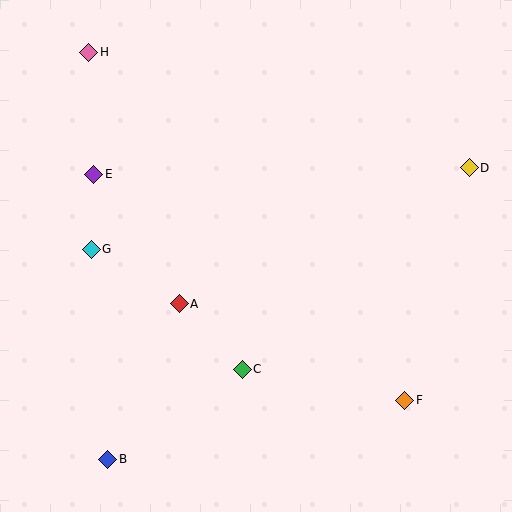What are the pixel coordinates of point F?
Point F is at (405, 400).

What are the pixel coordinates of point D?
Point D is at (469, 168).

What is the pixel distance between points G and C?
The distance between G and C is 193 pixels.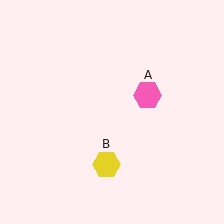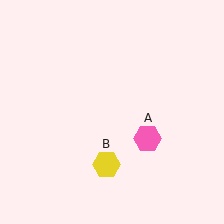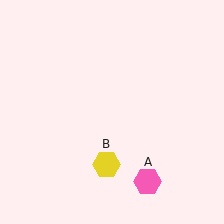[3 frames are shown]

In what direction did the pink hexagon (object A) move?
The pink hexagon (object A) moved down.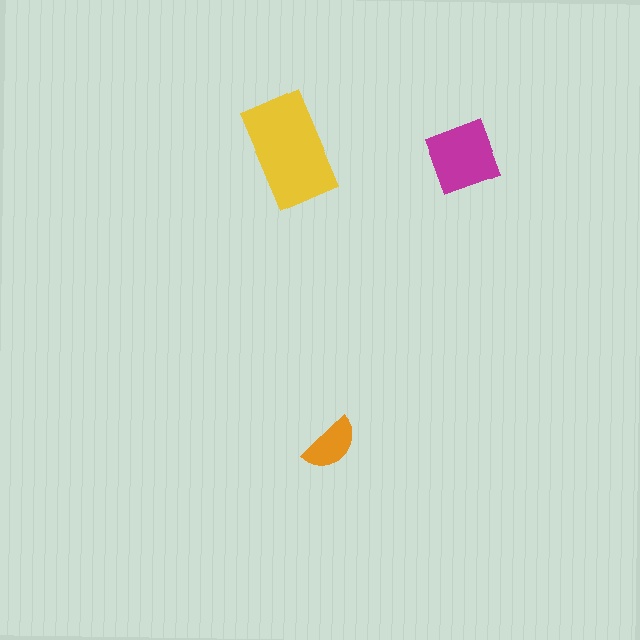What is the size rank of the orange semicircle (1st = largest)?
3rd.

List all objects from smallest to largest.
The orange semicircle, the magenta diamond, the yellow rectangle.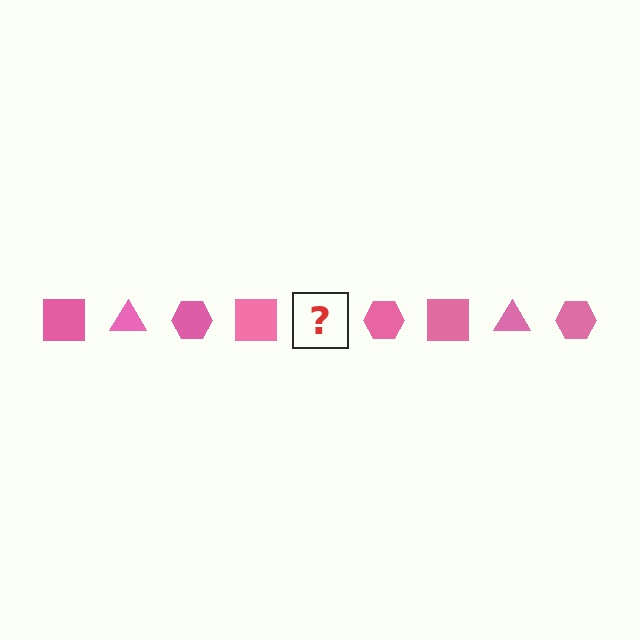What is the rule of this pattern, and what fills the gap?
The rule is that the pattern cycles through square, triangle, hexagon shapes in pink. The gap should be filled with a pink triangle.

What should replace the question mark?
The question mark should be replaced with a pink triangle.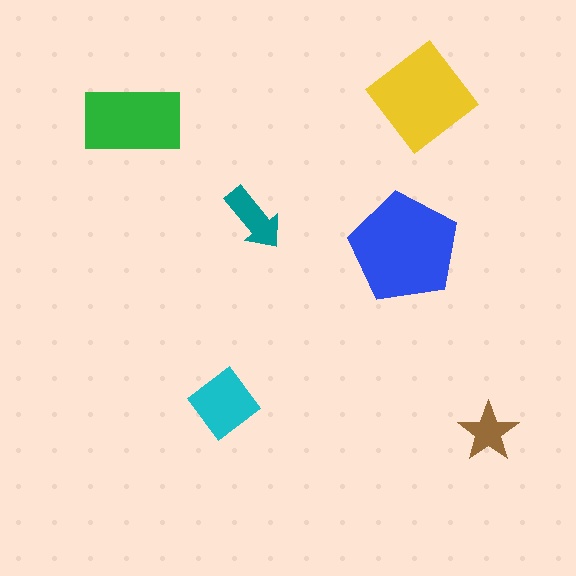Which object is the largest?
The blue pentagon.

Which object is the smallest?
The brown star.